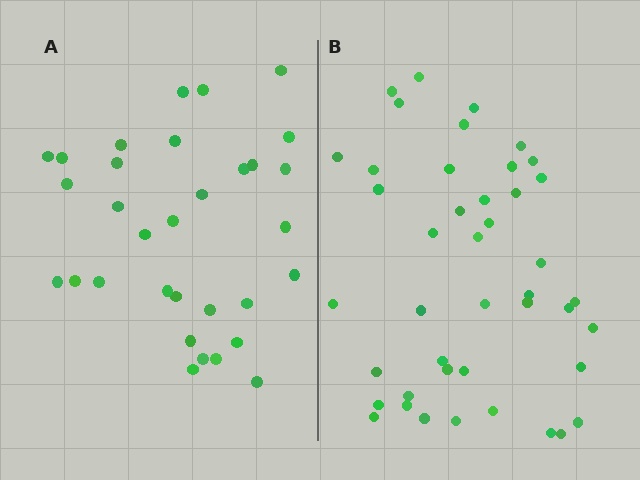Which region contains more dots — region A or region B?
Region B (the right region) has more dots.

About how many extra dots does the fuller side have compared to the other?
Region B has roughly 12 or so more dots than region A.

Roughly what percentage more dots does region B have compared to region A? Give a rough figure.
About 35% more.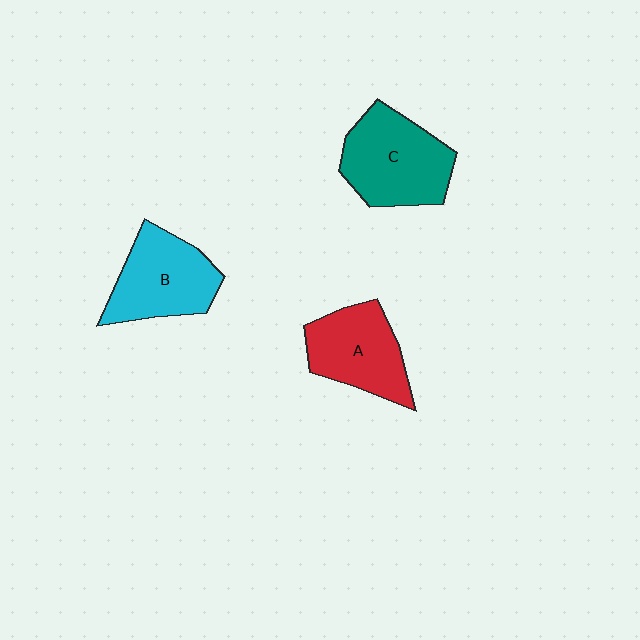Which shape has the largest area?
Shape C (teal).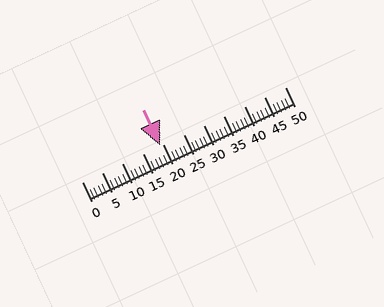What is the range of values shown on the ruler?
The ruler shows values from 0 to 50.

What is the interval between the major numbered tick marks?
The major tick marks are spaced 5 units apart.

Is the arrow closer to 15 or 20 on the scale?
The arrow is closer to 20.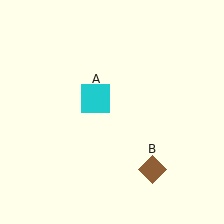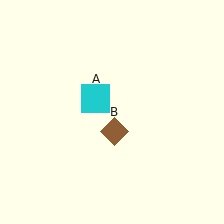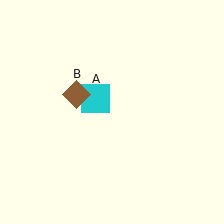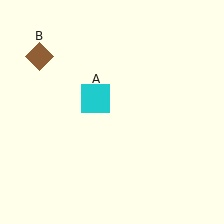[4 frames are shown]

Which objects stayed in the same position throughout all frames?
Cyan square (object A) remained stationary.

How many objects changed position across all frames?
1 object changed position: brown diamond (object B).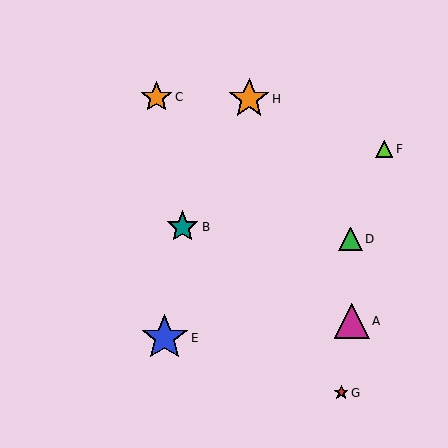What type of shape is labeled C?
Shape C is an orange star.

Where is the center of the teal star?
The center of the teal star is at (183, 227).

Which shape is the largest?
The blue star (labeled E) is the largest.